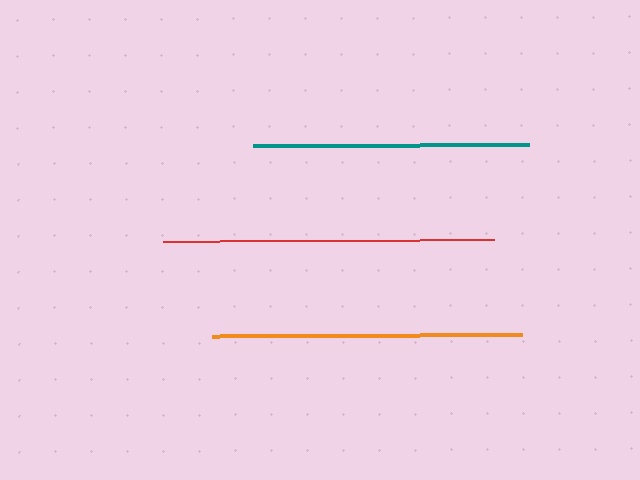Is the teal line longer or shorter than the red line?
The red line is longer than the teal line.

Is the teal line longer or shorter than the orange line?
The orange line is longer than the teal line.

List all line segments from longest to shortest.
From longest to shortest: red, orange, teal.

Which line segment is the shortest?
The teal line is the shortest at approximately 276 pixels.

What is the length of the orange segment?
The orange segment is approximately 310 pixels long.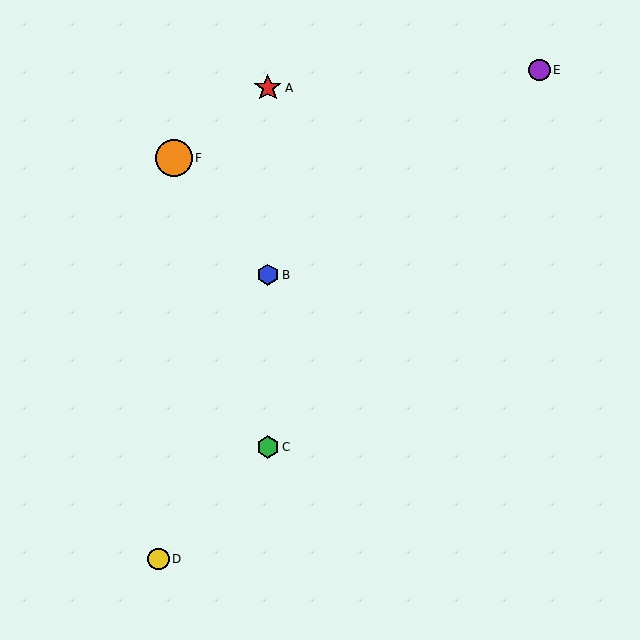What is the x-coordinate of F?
Object F is at x≈174.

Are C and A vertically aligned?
Yes, both are at x≈268.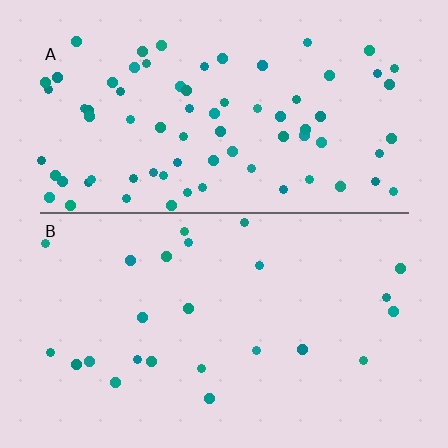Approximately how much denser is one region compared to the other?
Approximately 3.2× — region A over region B.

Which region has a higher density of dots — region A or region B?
A (the top).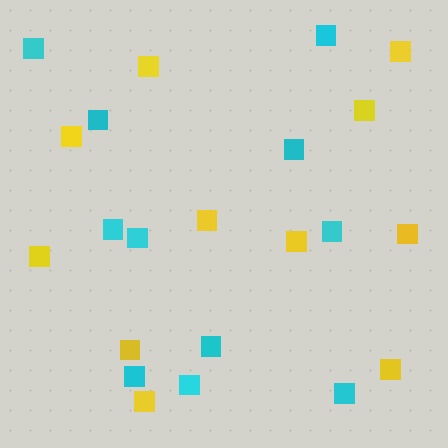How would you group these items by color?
There are 2 groups: one group of cyan squares (11) and one group of yellow squares (11).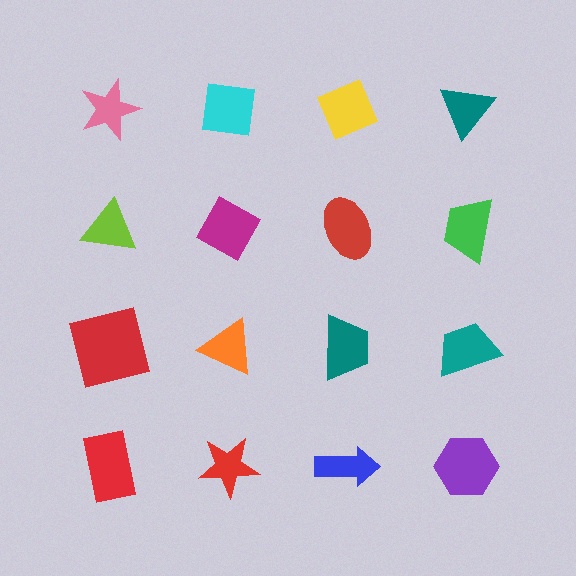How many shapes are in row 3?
4 shapes.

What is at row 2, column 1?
A lime triangle.